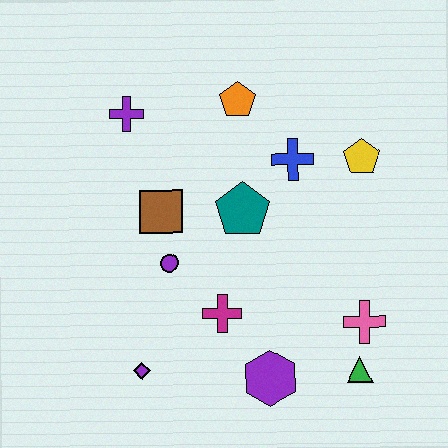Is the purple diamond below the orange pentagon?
Yes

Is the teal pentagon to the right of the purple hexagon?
No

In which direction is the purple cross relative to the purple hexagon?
The purple cross is above the purple hexagon.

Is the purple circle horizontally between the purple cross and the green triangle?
Yes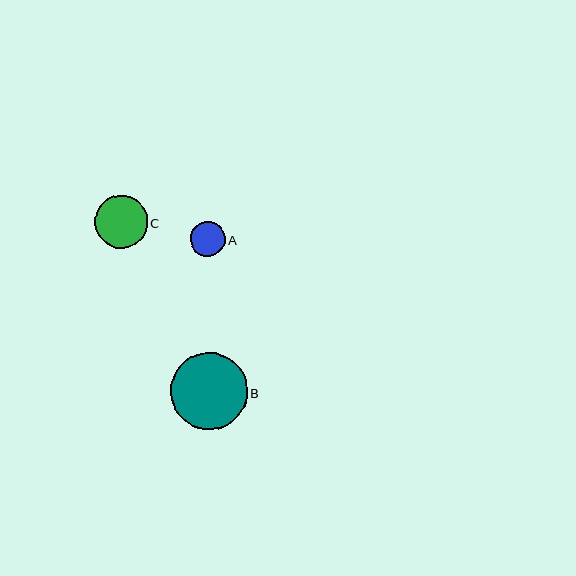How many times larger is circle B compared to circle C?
Circle B is approximately 1.5 times the size of circle C.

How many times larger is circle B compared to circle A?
Circle B is approximately 2.2 times the size of circle A.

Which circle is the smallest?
Circle A is the smallest with a size of approximately 35 pixels.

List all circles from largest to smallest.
From largest to smallest: B, C, A.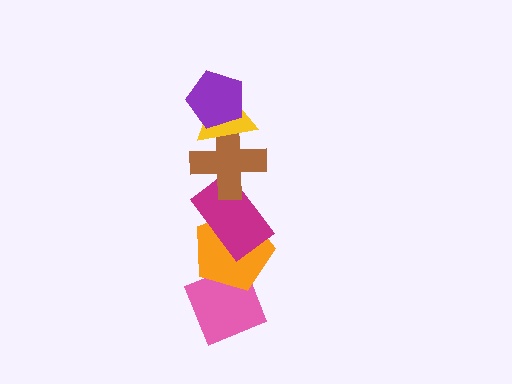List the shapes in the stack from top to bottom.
From top to bottom: the purple pentagon, the yellow triangle, the brown cross, the magenta rectangle, the orange pentagon, the pink diamond.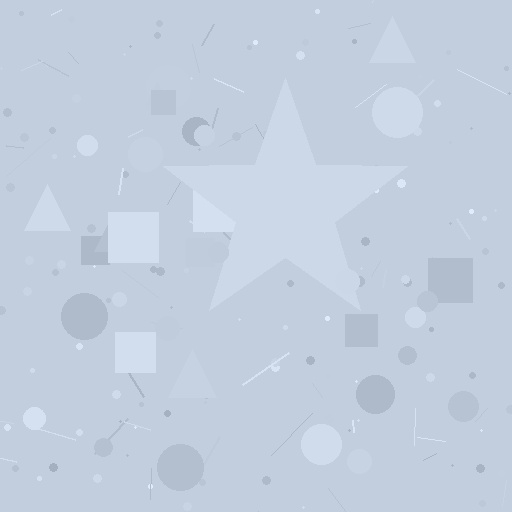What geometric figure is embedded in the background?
A star is embedded in the background.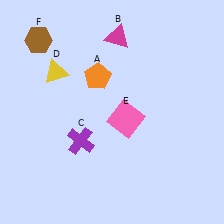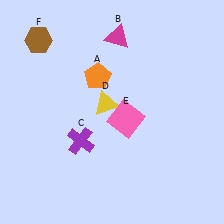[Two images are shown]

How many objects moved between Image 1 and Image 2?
1 object moved between the two images.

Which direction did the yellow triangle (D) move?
The yellow triangle (D) moved right.